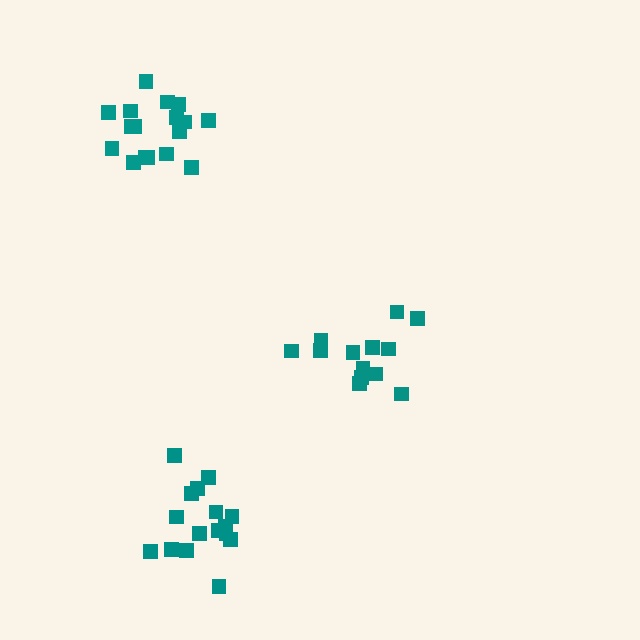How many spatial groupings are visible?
There are 3 spatial groupings.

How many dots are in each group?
Group 1: 13 dots, Group 2: 17 dots, Group 3: 16 dots (46 total).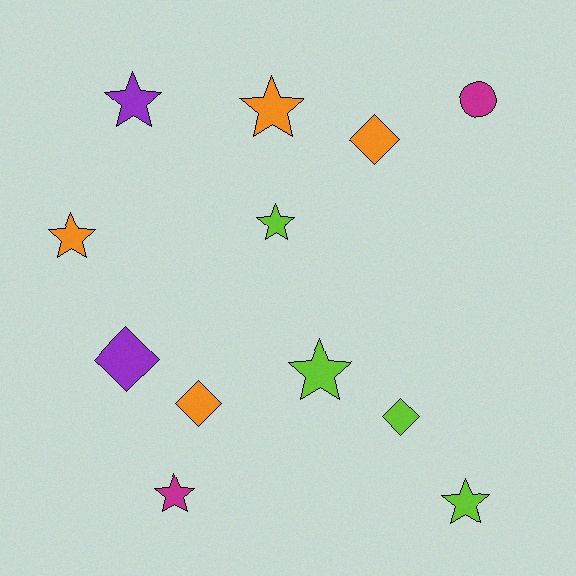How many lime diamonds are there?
There is 1 lime diamond.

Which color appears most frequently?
Orange, with 4 objects.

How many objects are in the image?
There are 12 objects.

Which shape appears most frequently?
Star, with 7 objects.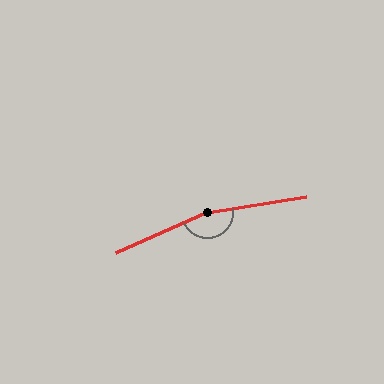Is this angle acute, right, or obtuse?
It is obtuse.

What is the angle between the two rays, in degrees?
Approximately 166 degrees.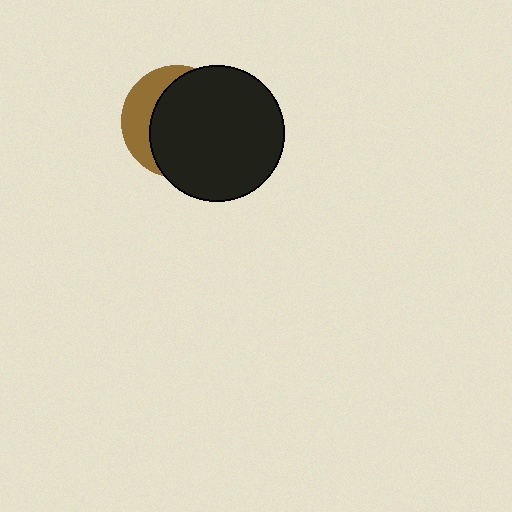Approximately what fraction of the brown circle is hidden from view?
Roughly 70% of the brown circle is hidden behind the black circle.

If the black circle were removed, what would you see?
You would see the complete brown circle.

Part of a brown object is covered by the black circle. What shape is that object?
It is a circle.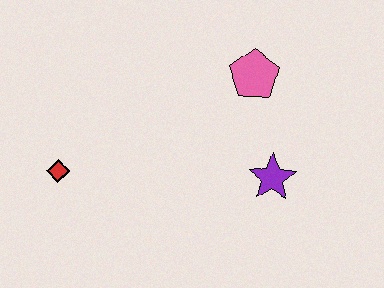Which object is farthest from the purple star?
The red diamond is farthest from the purple star.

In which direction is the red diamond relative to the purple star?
The red diamond is to the left of the purple star.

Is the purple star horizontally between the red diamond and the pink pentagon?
No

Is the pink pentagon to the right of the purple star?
No